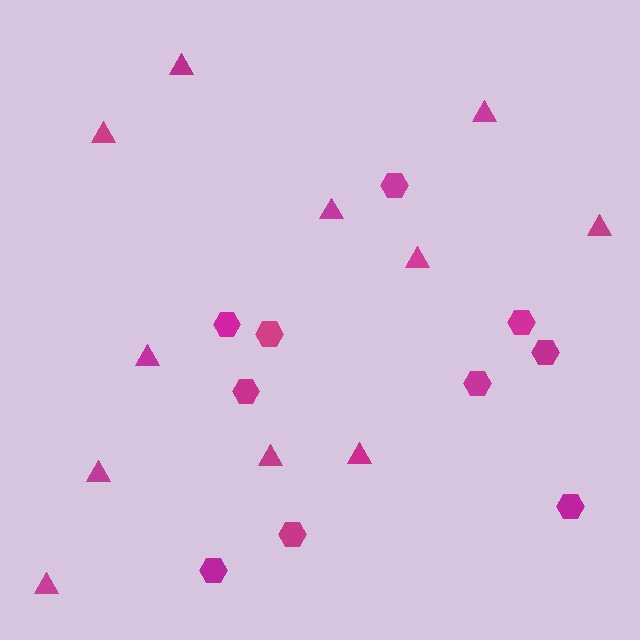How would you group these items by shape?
There are 2 groups: one group of triangles (11) and one group of hexagons (10).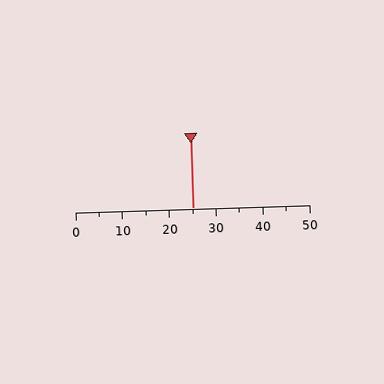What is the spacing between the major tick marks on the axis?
The major ticks are spaced 10 apart.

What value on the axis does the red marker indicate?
The marker indicates approximately 25.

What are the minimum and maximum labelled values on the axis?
The axis runs from 0 to 50.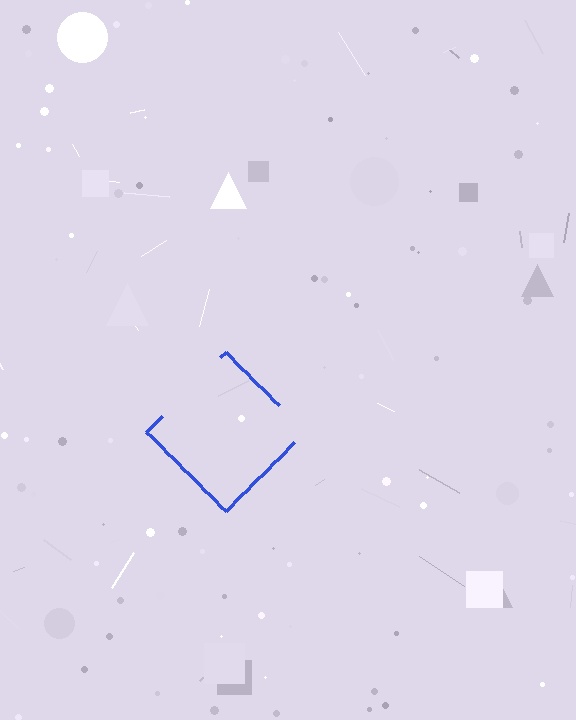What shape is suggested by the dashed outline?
The dashed outline suggests a diamond.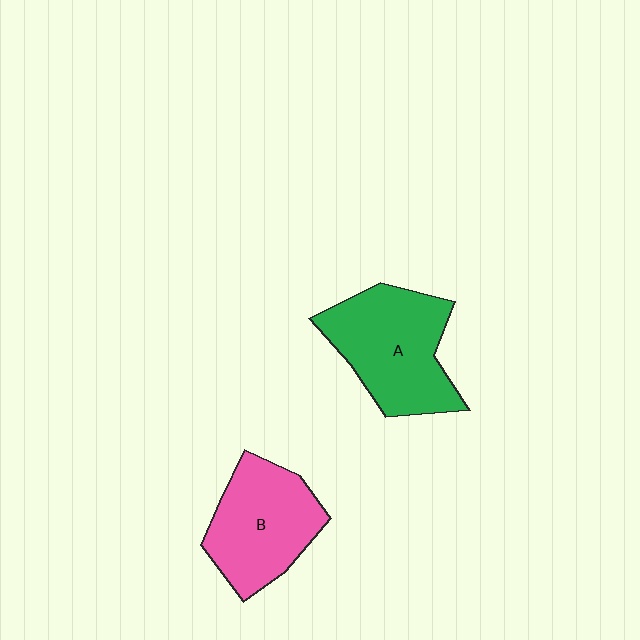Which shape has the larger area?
Shape A (green).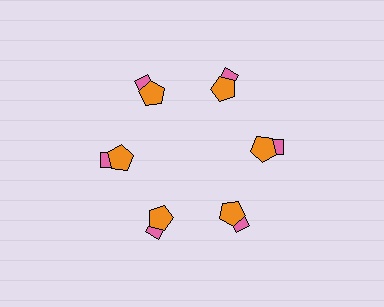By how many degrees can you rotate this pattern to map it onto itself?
The pattern maps onto itself every 60 degrees of rotation.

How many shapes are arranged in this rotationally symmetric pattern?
There are 12 shapes, arranged in 6 groups of 2.